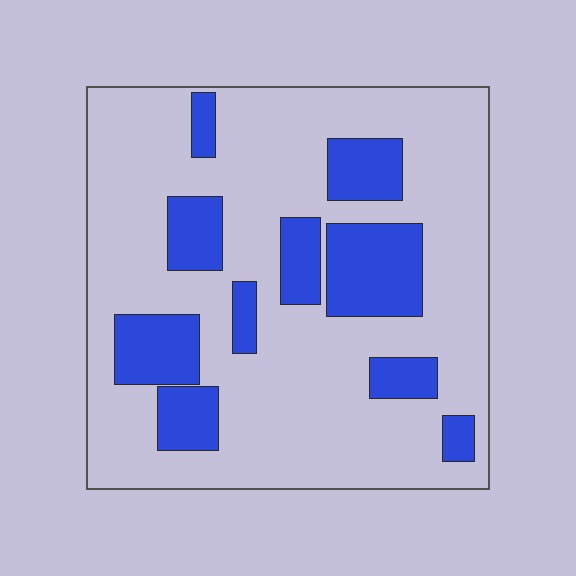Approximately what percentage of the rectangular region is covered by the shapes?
Approximately 25%.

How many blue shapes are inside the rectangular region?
10.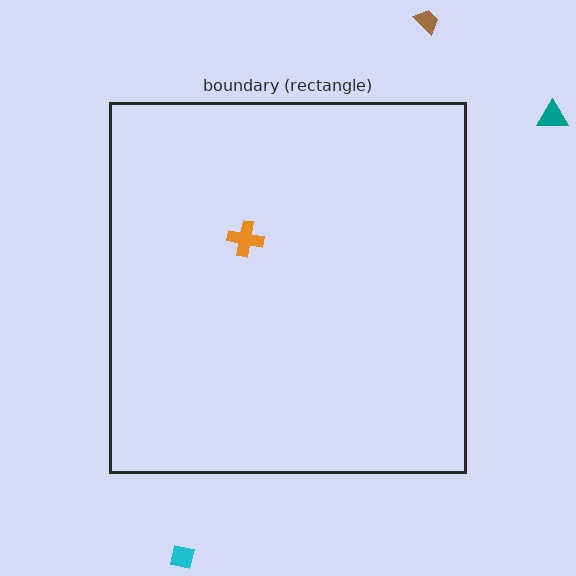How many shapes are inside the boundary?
1 inside, 3 outside.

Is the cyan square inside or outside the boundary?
Outside.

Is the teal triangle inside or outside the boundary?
Outside.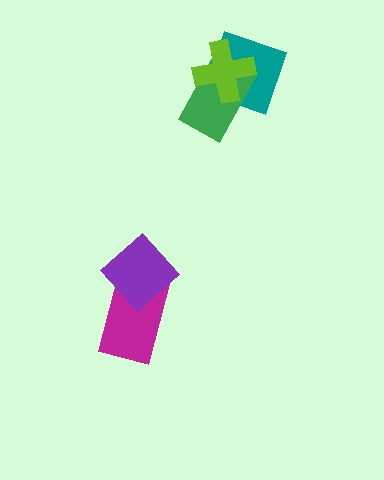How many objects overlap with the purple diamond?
1 object overlaps with the purple diamond.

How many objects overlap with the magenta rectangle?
1 object overlaps with the magenta rectangle.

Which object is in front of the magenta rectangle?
The purple diamond is in front of the magenta rectangle.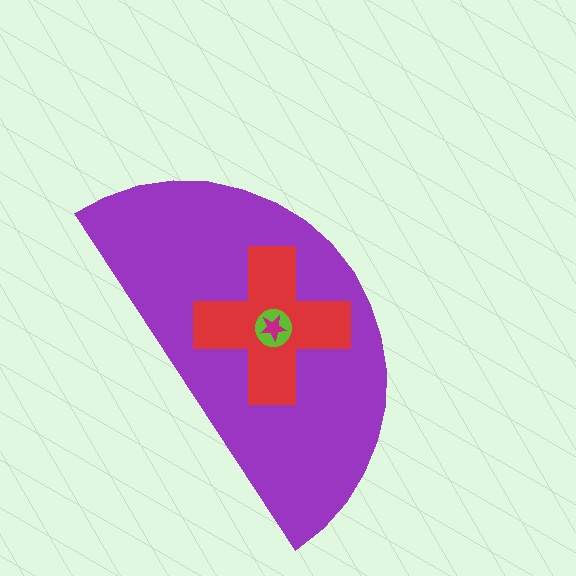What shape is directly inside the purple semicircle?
The red cross.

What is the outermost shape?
The purple semicircle.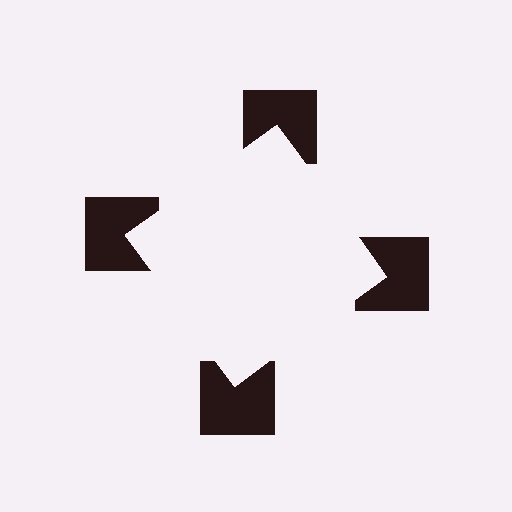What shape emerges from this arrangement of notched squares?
An illusory square — its edges are inferred from the aligned wedge cuts in the notched squares, not physically drawn.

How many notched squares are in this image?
There are 4 — one at each vertex of the illusory square.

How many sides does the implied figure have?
4 sides.